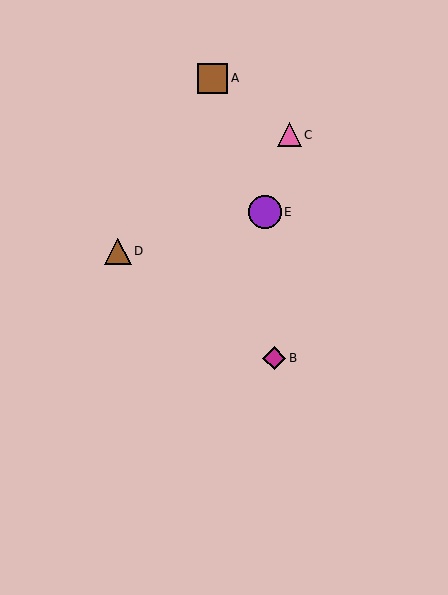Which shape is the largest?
The purple circle (labeled E) is the largest.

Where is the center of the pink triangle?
The center of the pink triangle is at (289, 135).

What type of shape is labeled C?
Shape C is a pink triangle.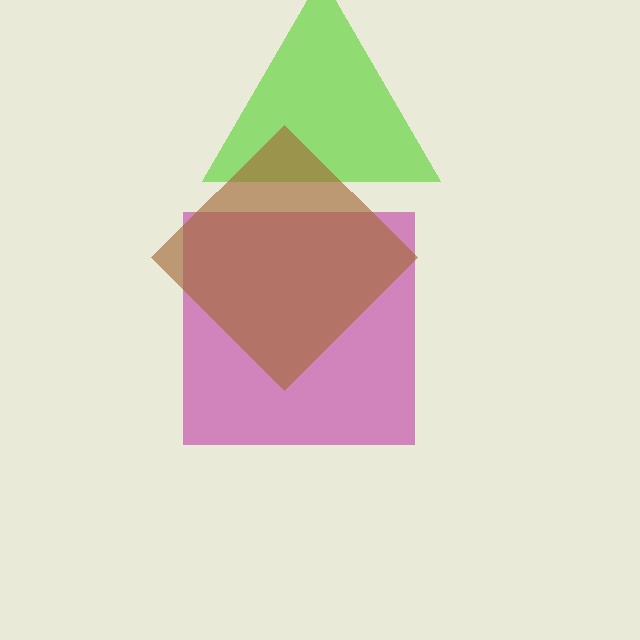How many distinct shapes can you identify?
There are 3 distinct shapes: a lime triangle, a magenta square, a brown diamond.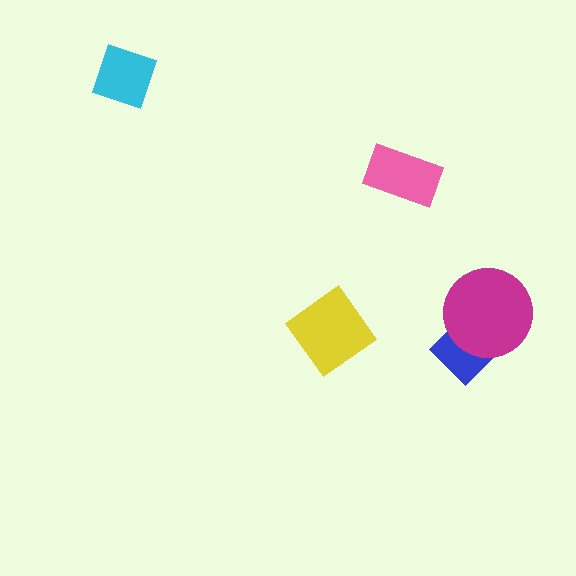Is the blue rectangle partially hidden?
Yes, it is partially covered by another shape.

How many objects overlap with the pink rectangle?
0 objects overlap with the pink rectangle.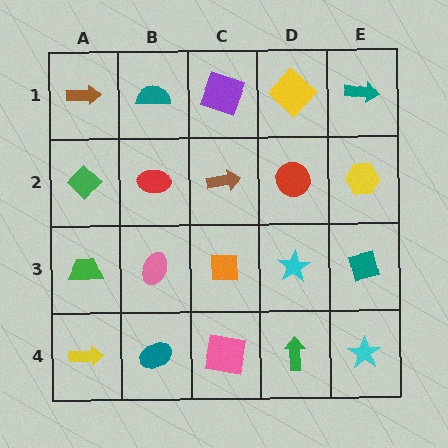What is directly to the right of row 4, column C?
A green arrow.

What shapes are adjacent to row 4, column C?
An orange square (row 3, column C), a teal ellipse (row 4, column B), a green arrow (row 4, column D).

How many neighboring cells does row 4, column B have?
3.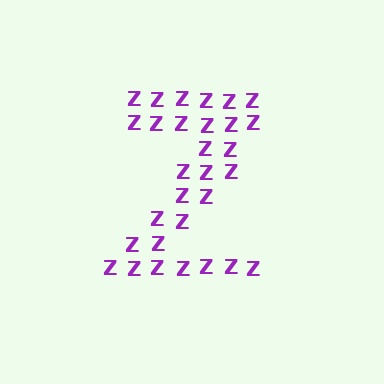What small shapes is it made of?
It is made of small letter Z's.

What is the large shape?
The large shape is the letter Z.